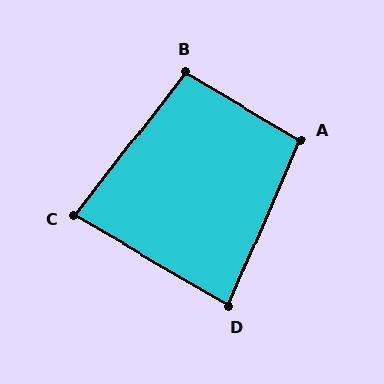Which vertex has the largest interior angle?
A, at approximately 97 degrees.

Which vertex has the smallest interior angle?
C, at approximately 83 degrees.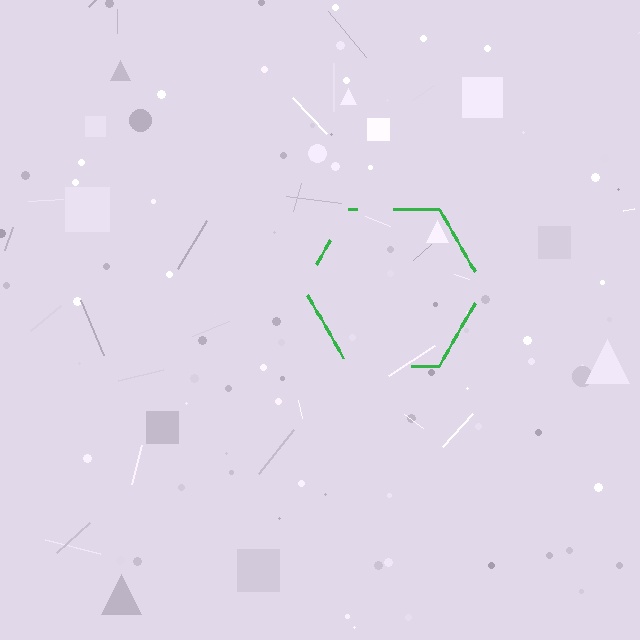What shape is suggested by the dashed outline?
The dashed outline suggests a hexagon.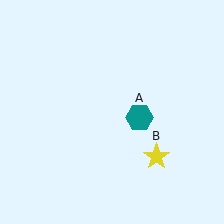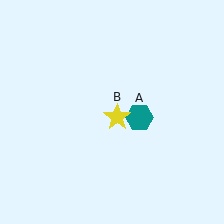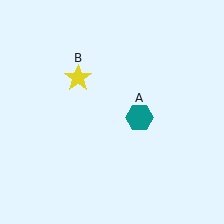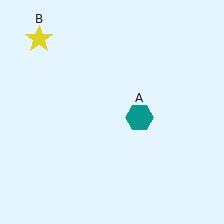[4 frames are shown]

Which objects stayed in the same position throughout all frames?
Teal hexagon (object A) remained stationary.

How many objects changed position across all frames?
1 object changed position: yellow star (object B).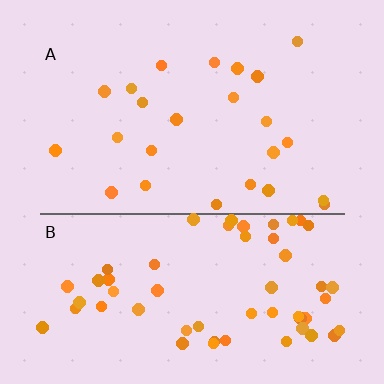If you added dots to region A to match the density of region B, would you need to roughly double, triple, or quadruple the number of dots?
Approximately triple.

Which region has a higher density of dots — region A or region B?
B (the bottom).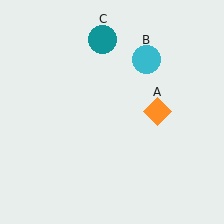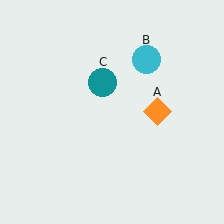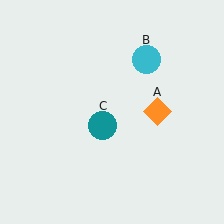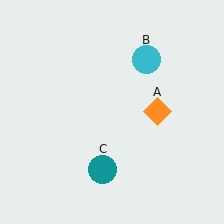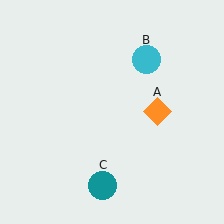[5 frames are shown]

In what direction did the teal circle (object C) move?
The teal circle (object C) moved down.